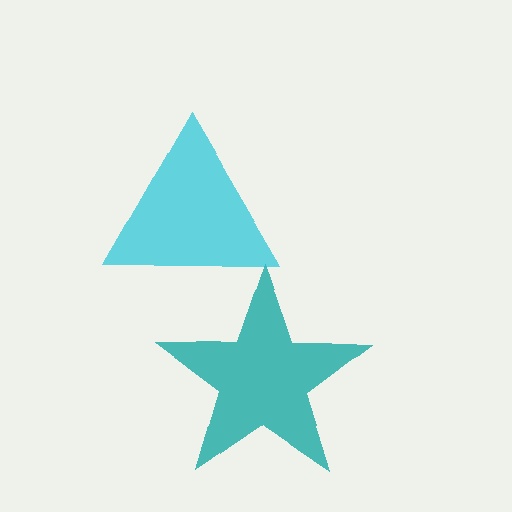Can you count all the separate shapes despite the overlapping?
Yes, there are 2 separate shapes.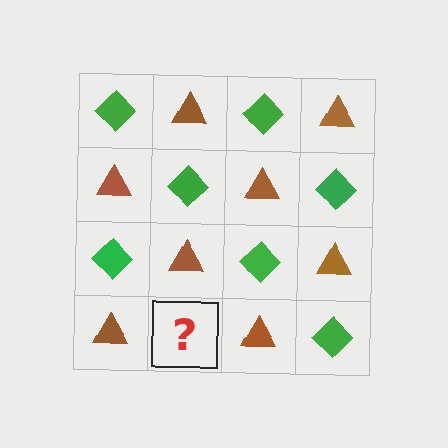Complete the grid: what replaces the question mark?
The question mark should be replaced with a green diamond.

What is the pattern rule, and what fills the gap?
The rule is that it alternates green diamond and brown triangle in a checkerboard pattern. The gap should be filled with a green diamond.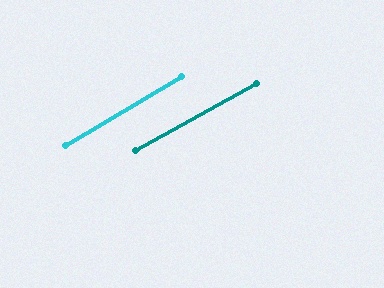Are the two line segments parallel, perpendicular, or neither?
Parallel — their directions differ by only 1.6°.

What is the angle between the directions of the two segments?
Approximately 2 degrees.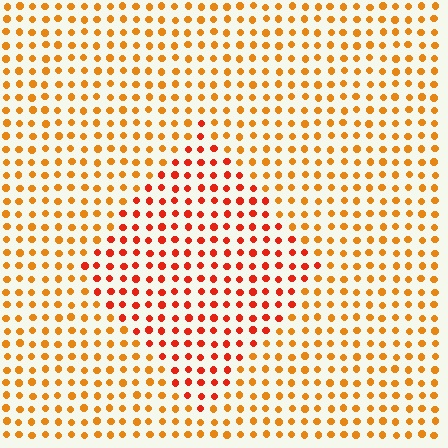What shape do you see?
I see a diamond.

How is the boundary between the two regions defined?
The boundary is defined purely by a slight shift in hue (about 28 degrees). Spacing, size, and orientation are identical on both sides.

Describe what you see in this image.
The image is filled with small orange elements in a uniform arrangement. A diamond-shaped region is visible where the elements are tinted to a slightly different hue, forming a subtle color boundary.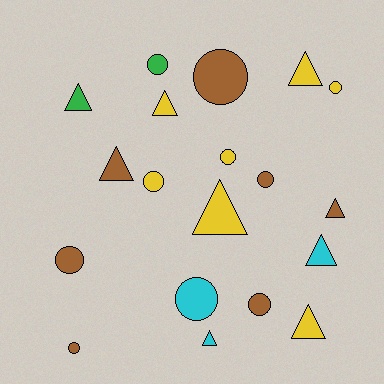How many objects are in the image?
There are 19 objects.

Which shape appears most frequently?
Circle, with 10 objects.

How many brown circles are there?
There are 5 brown circles.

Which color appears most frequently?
Brown, with 7 objects.